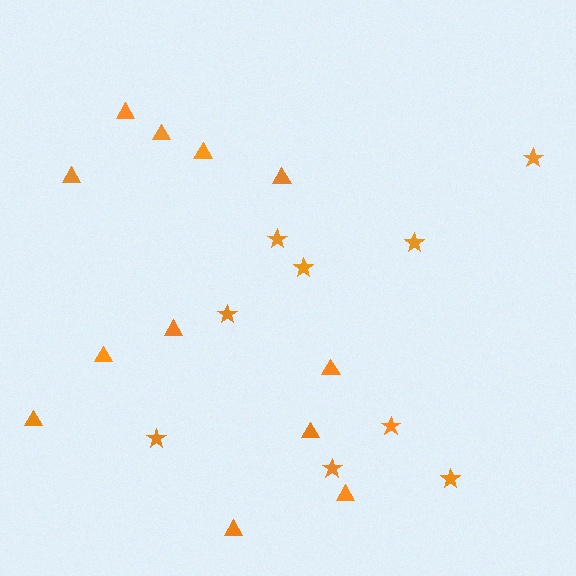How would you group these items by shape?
There are 2 groups: one group of stars (9) and one group of triangles (12).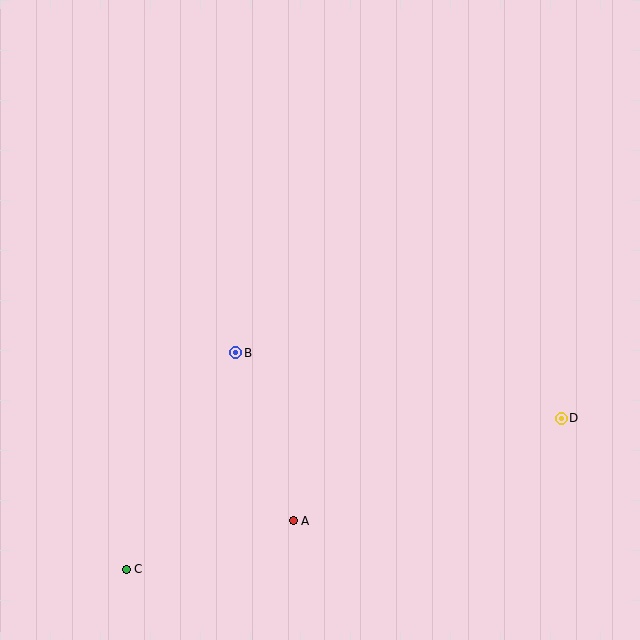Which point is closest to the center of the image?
Point B at (236, 353) is closest to the center.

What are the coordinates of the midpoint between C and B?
The midpoint between C and B is at (181, 461).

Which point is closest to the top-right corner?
Point D is closest to the top-right corner.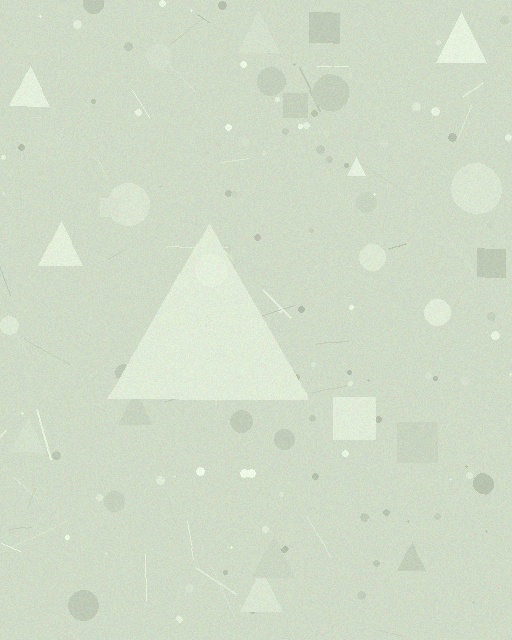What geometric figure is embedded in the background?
A triangle is embedded in the background.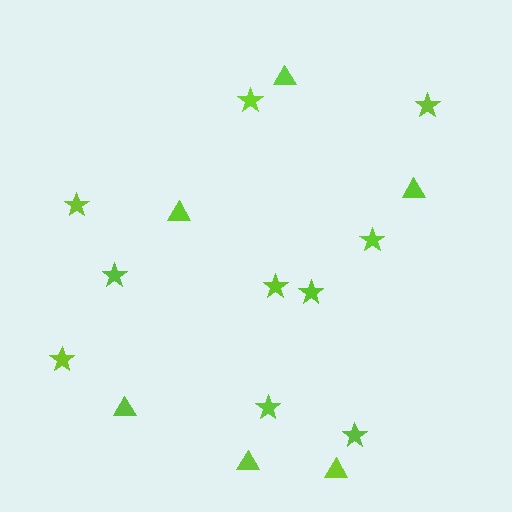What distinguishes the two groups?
There are 2 groups: one group of stars (10) and one group of triangles (6).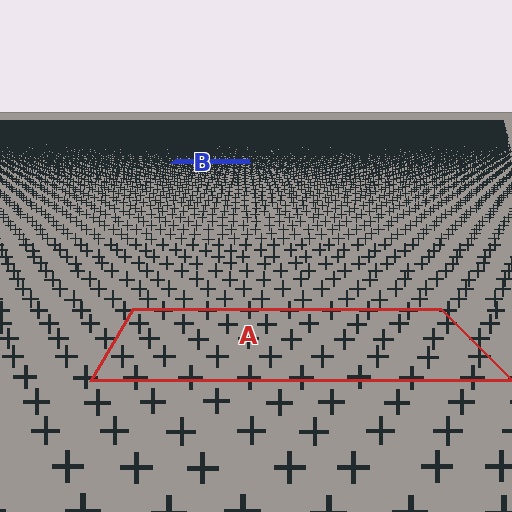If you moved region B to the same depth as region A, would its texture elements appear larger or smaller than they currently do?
They would appear larger. At a closer depth, the same texture elements are projected at a bigger on-screen size.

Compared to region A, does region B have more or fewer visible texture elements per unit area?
Region B has more texture elements per unit area — they are packed more densely because it is farther away.